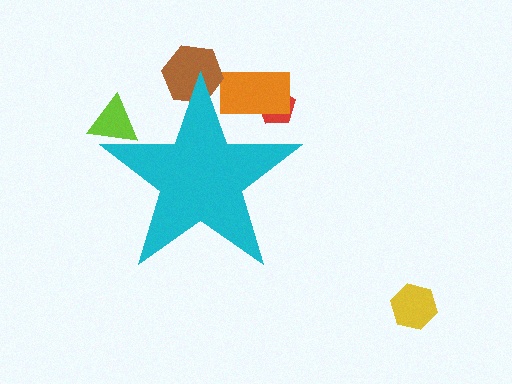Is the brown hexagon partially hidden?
Yes, the brown hexagon is partially hidden behind the cyan star.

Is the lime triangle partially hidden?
Yes, the lime triangle is partially hidden behind the cyan star.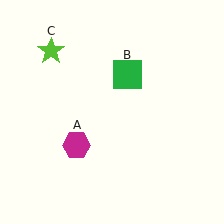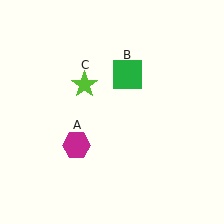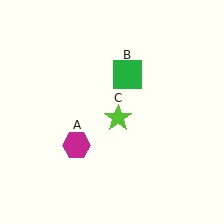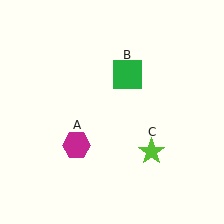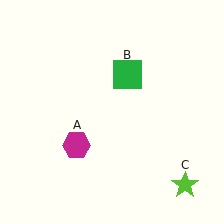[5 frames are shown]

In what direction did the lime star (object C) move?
The lime star (object C) moved down and to the right.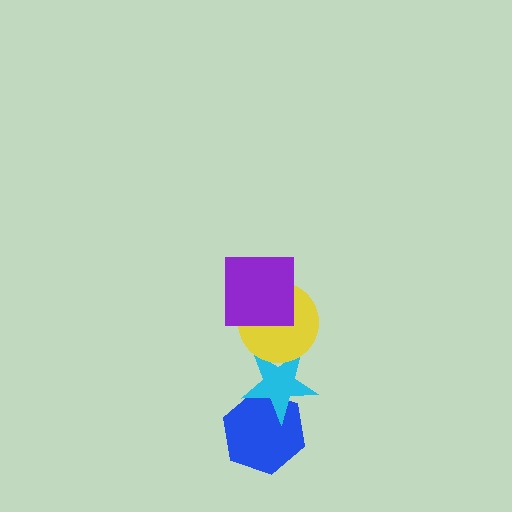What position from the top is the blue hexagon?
The blue hexagon is 4th from the top.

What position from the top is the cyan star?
The cyan star is 3rd from the top.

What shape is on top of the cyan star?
The yellow circle is on top of the cyan star.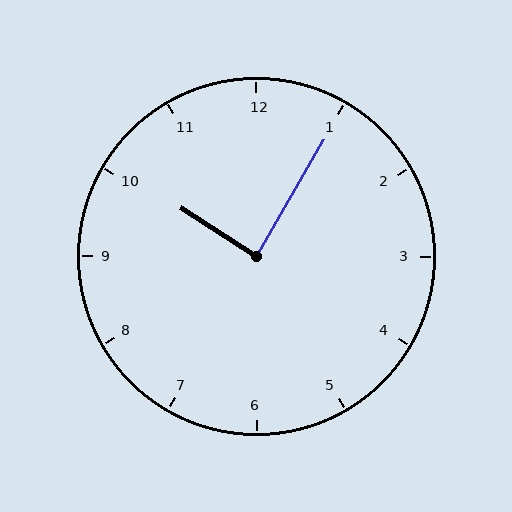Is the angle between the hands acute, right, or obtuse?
It is right.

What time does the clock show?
10:05.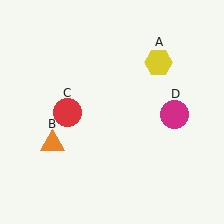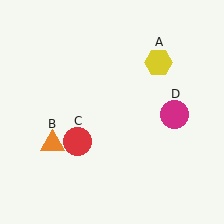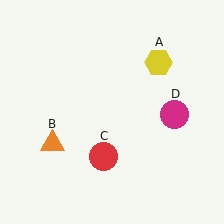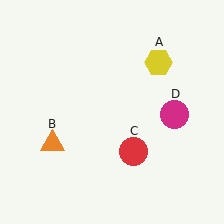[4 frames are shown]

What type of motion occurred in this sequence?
The red circle (object C) rotated counterclockwise around the center of the scene.